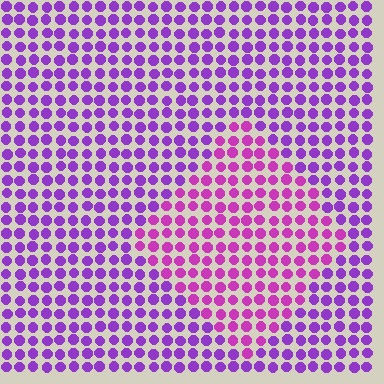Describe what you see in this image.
The image is filled with small purple elements in a uniform arrangement. A diamond-shaped region is visible where the elements are tinted to a slightly different hue, forming a subtle color boundary.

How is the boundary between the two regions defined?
The boundary is defined purely by a slight shift in hue (about 30 degrees). Spacing, size, and orientation are identical on both sides.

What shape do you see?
I see a diamond.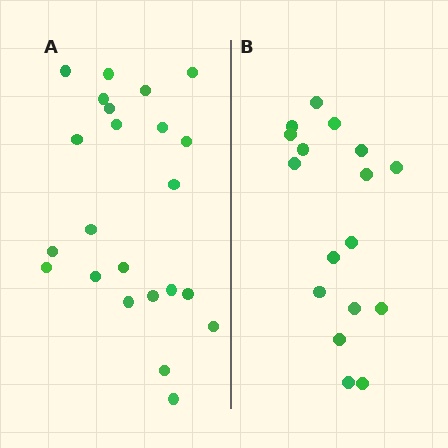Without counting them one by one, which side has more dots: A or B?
Region A (the left region) has more dots.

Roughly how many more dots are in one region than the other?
Region A has about 6 more dots than region B.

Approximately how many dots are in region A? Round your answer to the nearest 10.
About 20 dots. (The exact count is 23, which rounds to 20.)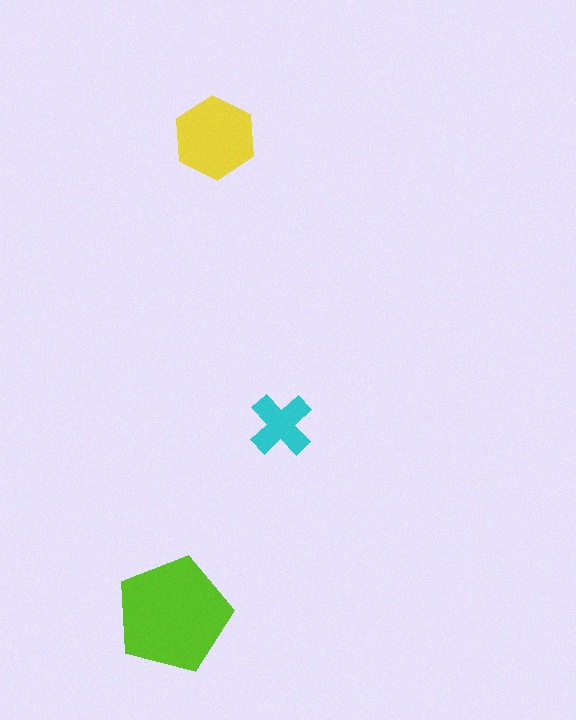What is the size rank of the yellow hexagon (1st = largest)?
2nd.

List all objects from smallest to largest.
The cyan cross, the yellow hexagon, the lime pentagon.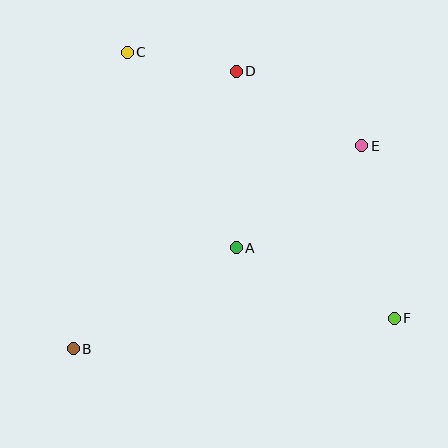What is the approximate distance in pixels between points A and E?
The distance between A and E is approximately 162 pixels.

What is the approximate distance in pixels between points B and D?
The distance between B and D is approximately 322 pixels.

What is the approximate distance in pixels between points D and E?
The distance between D and E is approximately 146 pixels.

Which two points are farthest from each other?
Points C and F are farthest from each other.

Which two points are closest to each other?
Points C and D are closest to each other.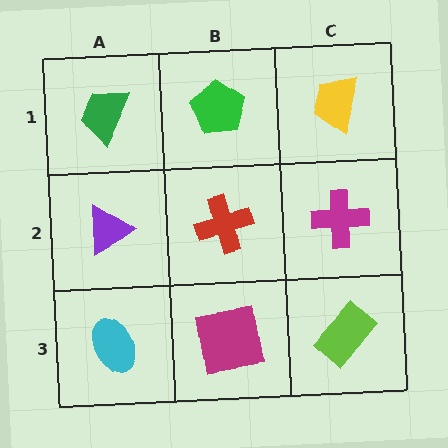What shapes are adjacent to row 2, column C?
A yellow trapezoid (row 1, column C), a lime rectangle (row 3, column C), a red cross (row 2, column B).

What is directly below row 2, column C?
A lime rectangle.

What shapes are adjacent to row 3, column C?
A magenta cross (row 2, column C), a magenta square (row 3, column B).